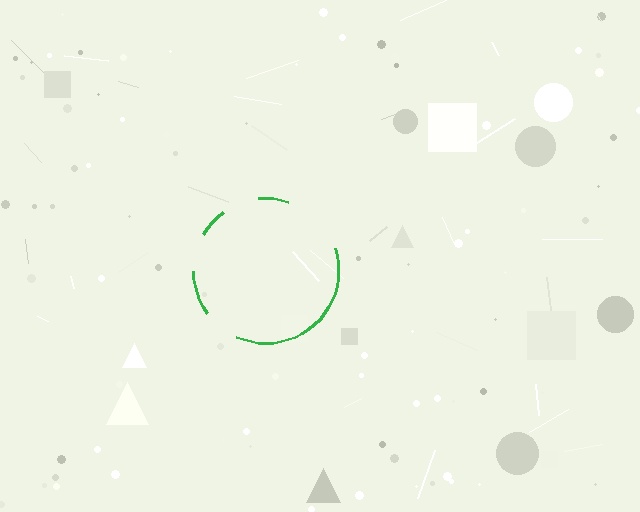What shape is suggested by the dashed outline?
The dashed outline suggests a circle.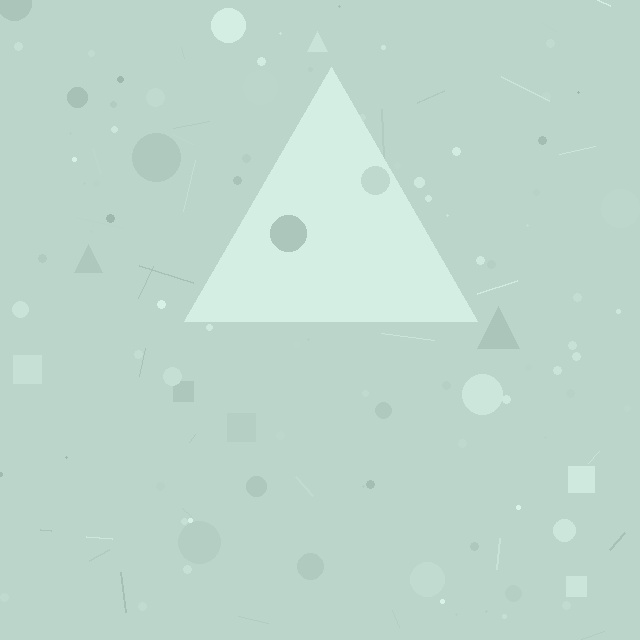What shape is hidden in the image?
A triangle is hidden in the image.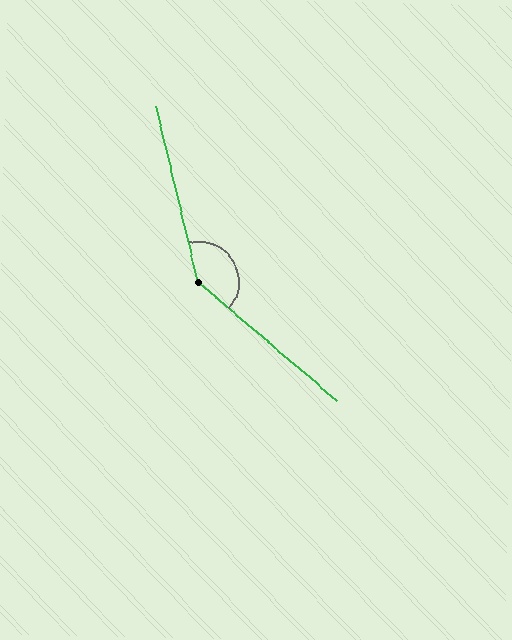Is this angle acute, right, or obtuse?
It is obtuse.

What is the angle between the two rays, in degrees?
Approximately 144 degrees.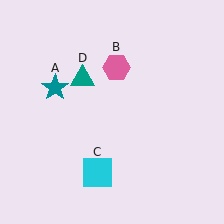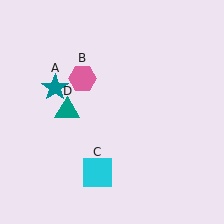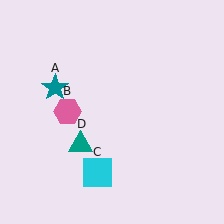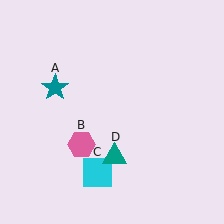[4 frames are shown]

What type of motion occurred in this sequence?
The pink hexagon (object B), teal triangle (object D) rotated counterclockwise around the center of the scene.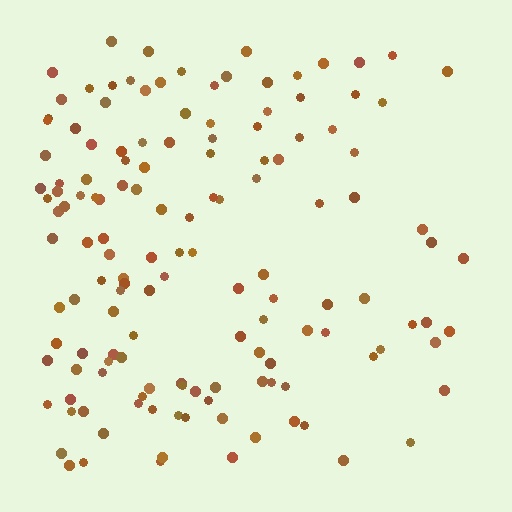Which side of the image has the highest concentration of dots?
The left.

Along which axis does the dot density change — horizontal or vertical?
Horizontal.